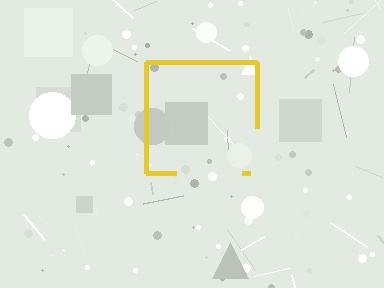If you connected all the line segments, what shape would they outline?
They would outline a square.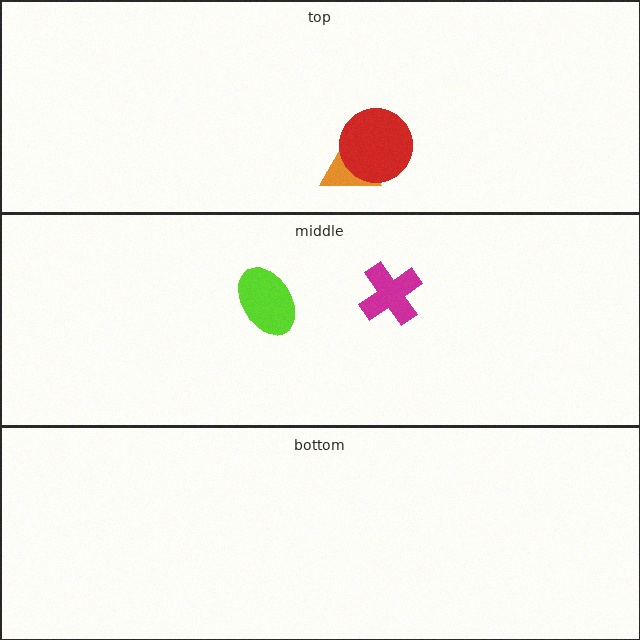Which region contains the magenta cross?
The middle region.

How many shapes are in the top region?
2.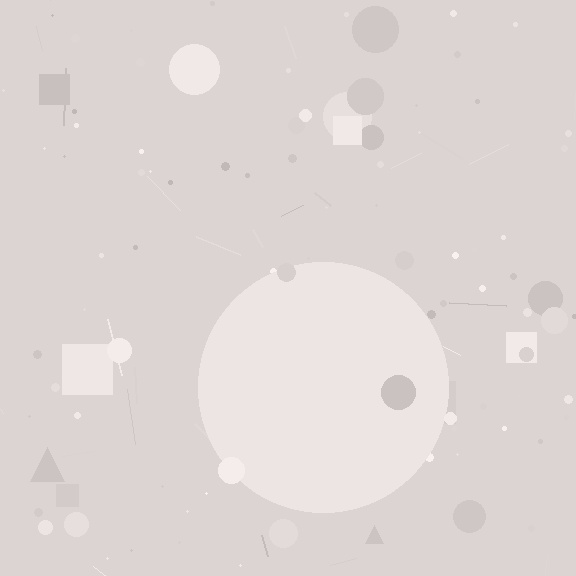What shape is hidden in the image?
A circle is hidden in the image.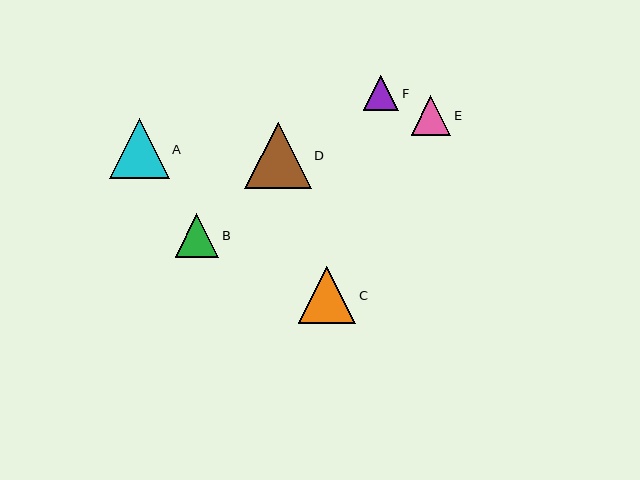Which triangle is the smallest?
Triangle F is the smallest with a size of approximately 36 pixels.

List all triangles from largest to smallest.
From largest to smallest: D, A, C, B, E, F.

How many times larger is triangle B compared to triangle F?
Triangle B is approximately 1.2 times the size of triangle F.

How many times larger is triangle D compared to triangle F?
Triangle D is approximately 1.9 times the size of triangle F.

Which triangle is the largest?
Triangle D is the largest with a size of approximately 67 pixels.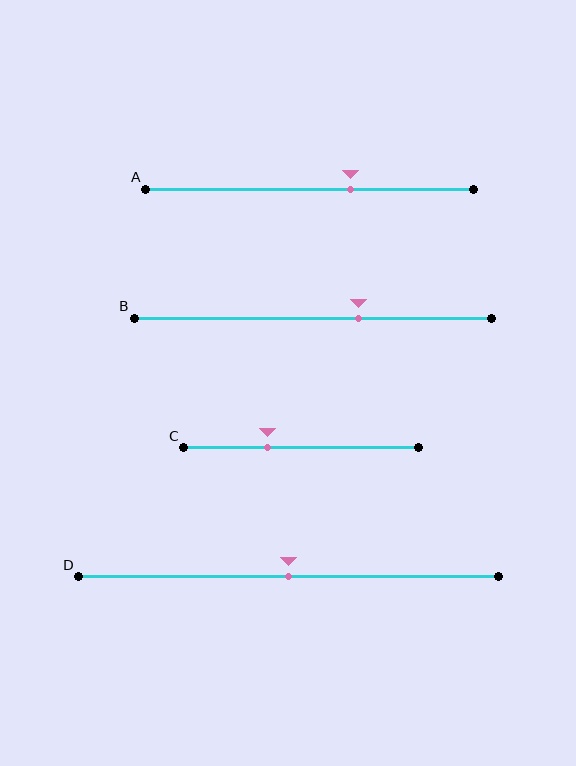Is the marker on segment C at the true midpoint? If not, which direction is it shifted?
No, the marker on segment C is shifted to the left by about 15% of the segment length.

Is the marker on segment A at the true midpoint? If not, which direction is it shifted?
No, the marker on segment A is shifted to the right by about 13% of the segment length.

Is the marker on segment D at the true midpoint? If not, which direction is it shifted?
Yes, the marker on segment D is at the true midpoint.